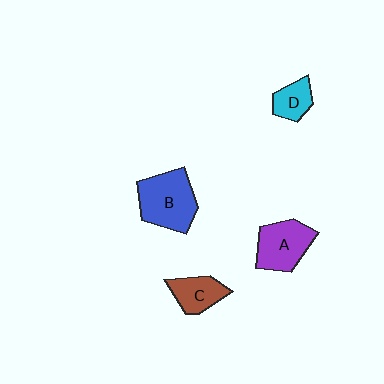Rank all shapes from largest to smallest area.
From largest to smallest: B (blue), A (purple), C (brown), D (cyan).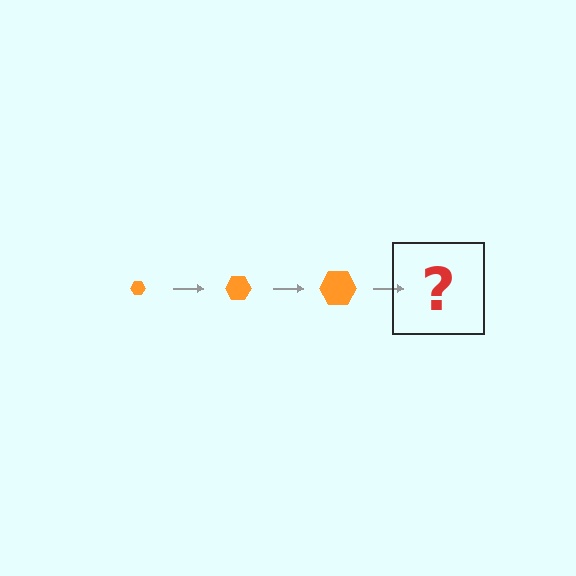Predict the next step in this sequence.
The next step is an orange hexagon, larger than the previous one.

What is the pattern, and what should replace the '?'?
The pattern is that the hexagon gets progressively larger each step. The '?' should be an orange hexagon, larger than the previous one.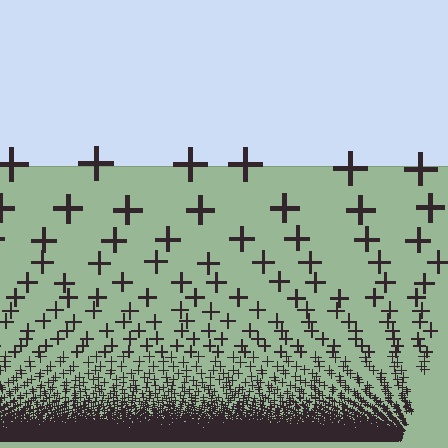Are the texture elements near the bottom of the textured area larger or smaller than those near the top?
Smaller. The gradient is inverted — elements near the bottom are smaller and denser.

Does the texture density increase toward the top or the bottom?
Density increases toward the bottom.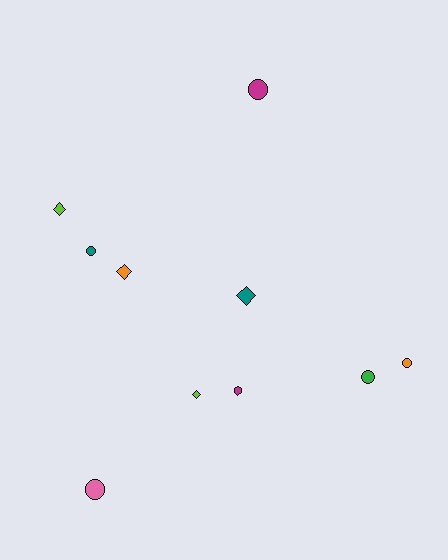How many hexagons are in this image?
There is 1 hexagon.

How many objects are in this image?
There are 10 objects.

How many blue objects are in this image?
There are no blue objects.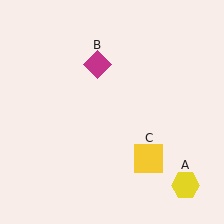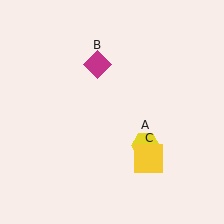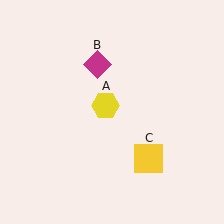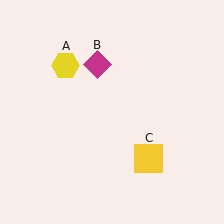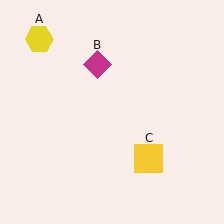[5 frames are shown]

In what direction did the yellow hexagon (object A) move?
The yellow hexagon (object A) moved up and to the left.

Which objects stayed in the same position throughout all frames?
Magenta diamond (object B) and yellow square (object C) remained stationary.